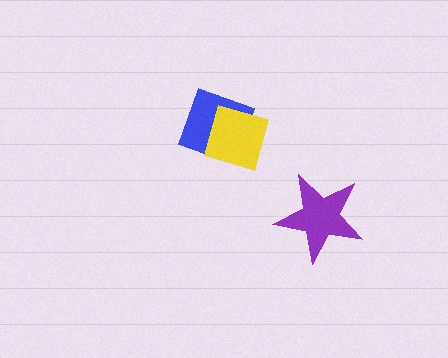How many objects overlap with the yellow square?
1 object overlaps with the yellow square.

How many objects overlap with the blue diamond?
1 object overlaps with the blue diamond.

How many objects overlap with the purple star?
0 objects overlap with the purple star.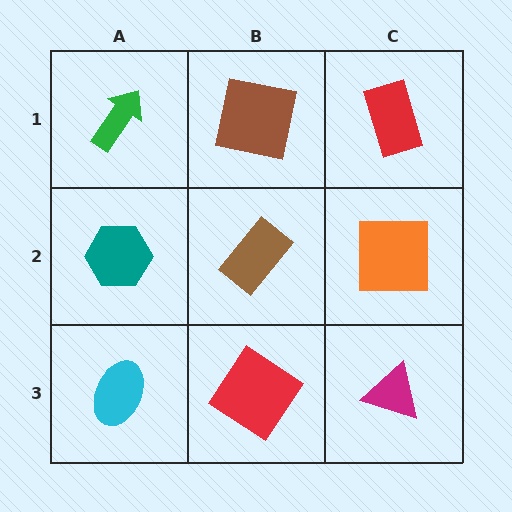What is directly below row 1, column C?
An orange square.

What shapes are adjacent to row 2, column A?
A green arrow (row 1, column A), a cyan ellipse (row 3, column A), a brown rectangle (row 2, column B).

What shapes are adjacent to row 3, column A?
A teal hexagon (row 2, column A), a red diamond (row 3, column B).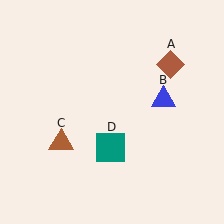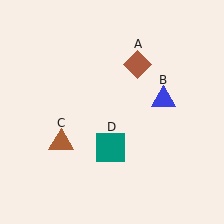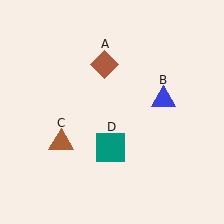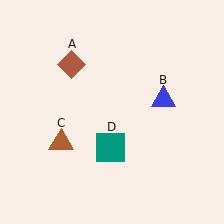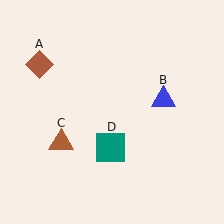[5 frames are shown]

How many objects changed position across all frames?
1 object changed position: brown diamond (object A).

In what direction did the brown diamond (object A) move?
The brown diamond (object A) moved left.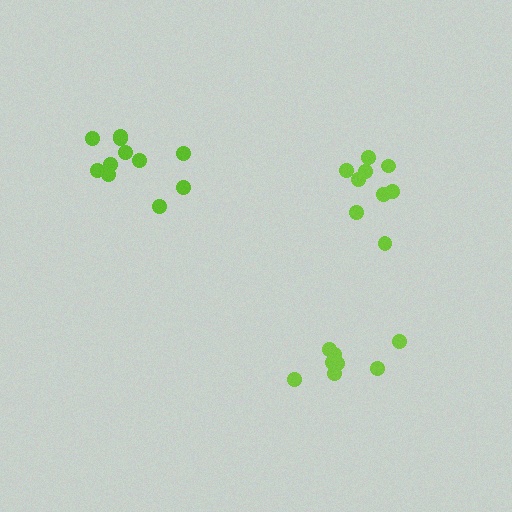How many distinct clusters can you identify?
There are 3 distinct clusters.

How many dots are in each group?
Group 1: 11 dots, Group 2: 8 dots, Group 3: 9 dots (28 total).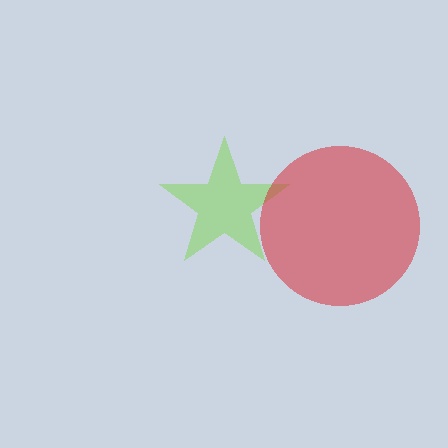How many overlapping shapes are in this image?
There are 2 overlapping shapes in the image.